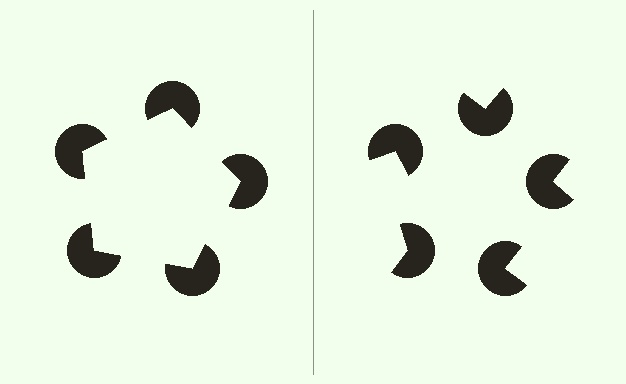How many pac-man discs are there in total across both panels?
10 — 5 on each side.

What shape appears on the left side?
An illusory pentagon.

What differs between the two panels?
The pac-man discs are positioned identically on both sides; only the wedge orientations differ. On the left they align to a pentagon; on the right they are misaligned.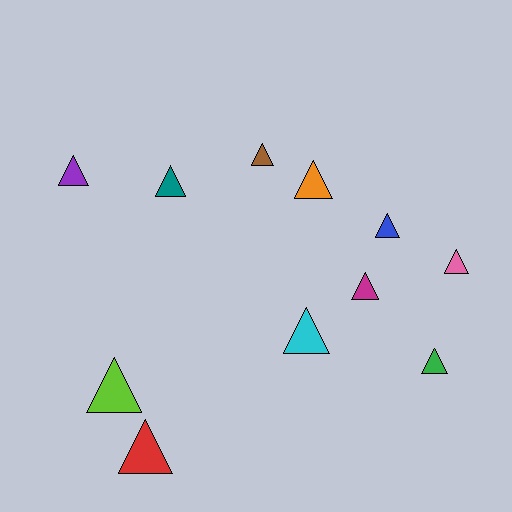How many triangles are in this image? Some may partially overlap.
There are 11 triangles.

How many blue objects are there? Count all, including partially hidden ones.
There is 1 blue object.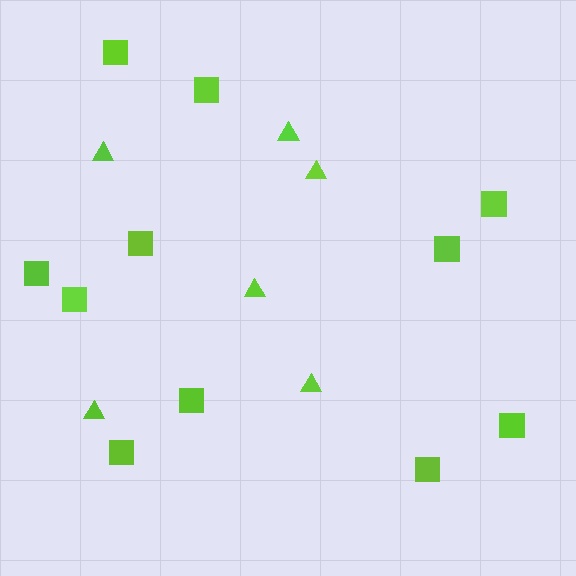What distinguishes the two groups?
There are 2 groups: one group of squares (11) and one group of triangles (6).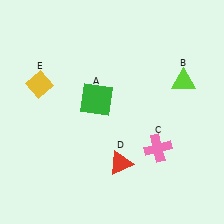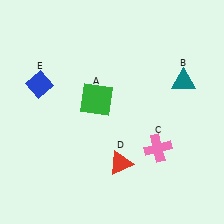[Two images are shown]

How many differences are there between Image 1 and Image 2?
There are 2 differences between the two images.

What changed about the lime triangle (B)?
In Image 1, B is lime. In Image 2, it changed to teal.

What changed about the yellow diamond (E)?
In Image 1, E is yellow. In Image 2, it changed to blue.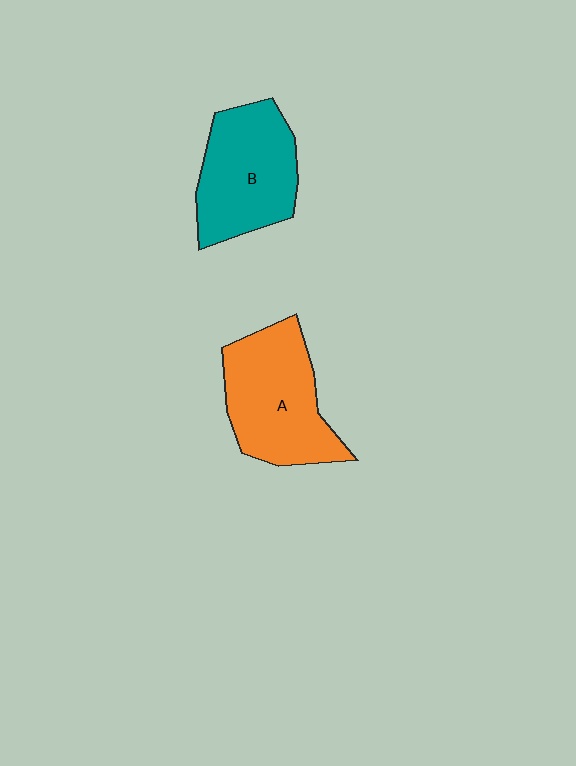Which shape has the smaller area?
Shape B (teal).